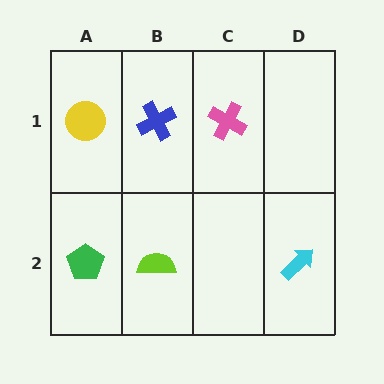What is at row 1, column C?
A pink cross.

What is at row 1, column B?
A blue cross.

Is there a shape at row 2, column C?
No, that cell is empty.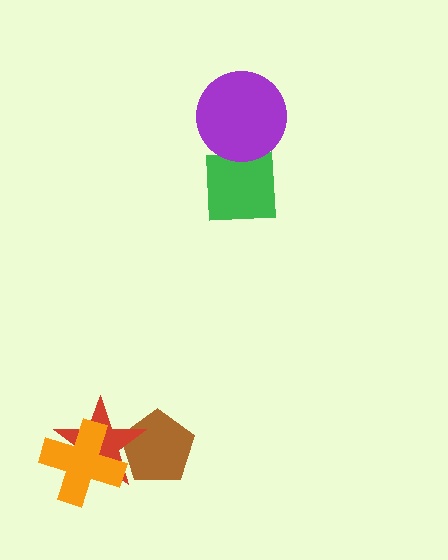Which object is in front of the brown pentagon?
The red star is in front of the brown pentagon.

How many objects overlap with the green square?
1 object overlaps with the green square.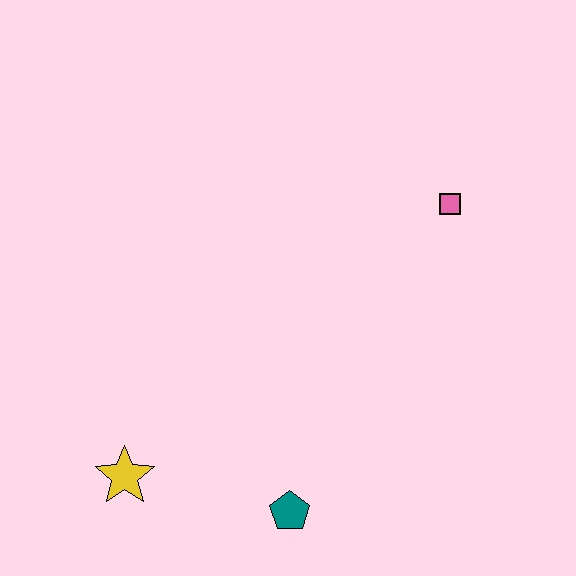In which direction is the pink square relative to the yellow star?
The pink square is to the right of the yellow star.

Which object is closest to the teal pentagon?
The yellow star is closest to the teal pentagon.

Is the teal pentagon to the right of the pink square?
No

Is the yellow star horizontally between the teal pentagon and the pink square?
No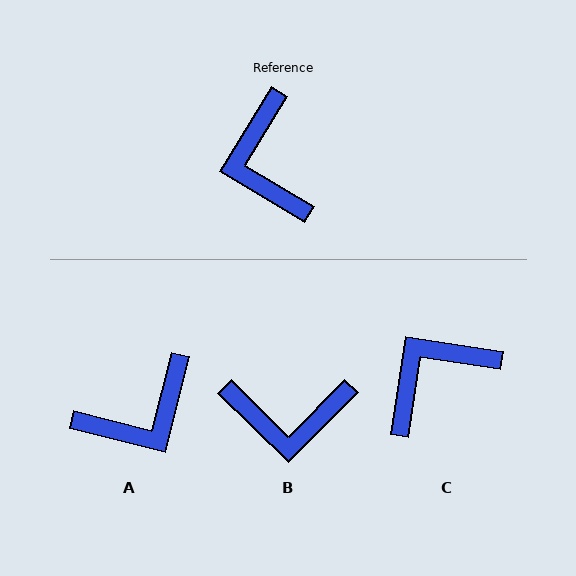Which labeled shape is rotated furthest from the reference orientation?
A, about 107 degrees away.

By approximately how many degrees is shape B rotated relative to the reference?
Approximately 76 degrees counter-clockwise.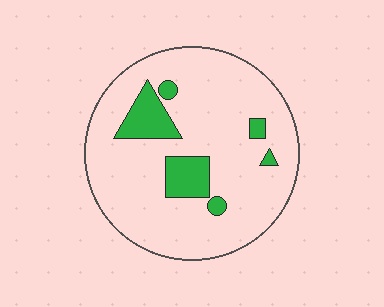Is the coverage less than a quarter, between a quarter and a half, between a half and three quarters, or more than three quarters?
Less than a quarter.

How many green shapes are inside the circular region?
6.